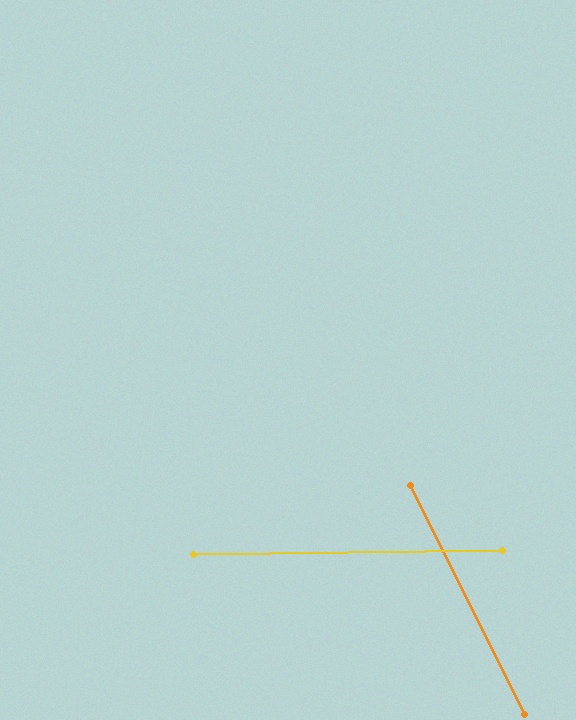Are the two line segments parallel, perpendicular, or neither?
Neither parallel nor perpendicular — they differ by about 64°.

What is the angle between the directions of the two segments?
Approximately 64 degrees.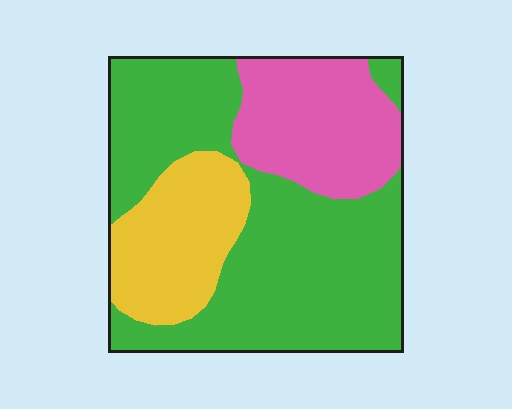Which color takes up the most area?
Green, at roughly 55%.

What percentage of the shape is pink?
Pink takes up between a sixth and a third of the shape.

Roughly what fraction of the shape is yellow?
Yellow takes up about one fifth (1/5) of the shape.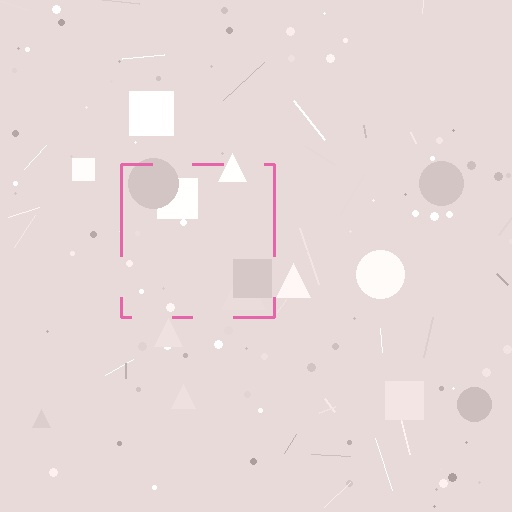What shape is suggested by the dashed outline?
The dashed outline suggests a square.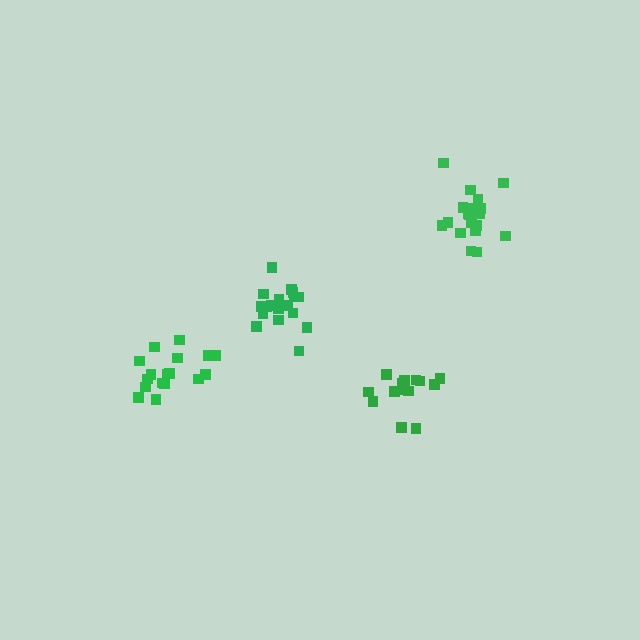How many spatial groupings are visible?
There are 4 spatial groupings.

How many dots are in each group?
Group 1: 15 dots, Group 2: 18 dots, Group 3: 17 dots, Group 4: 19 dots (69 total).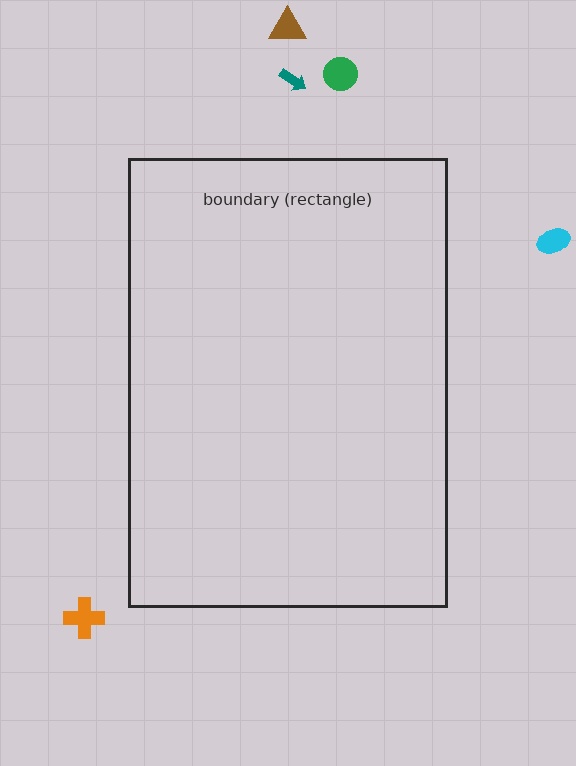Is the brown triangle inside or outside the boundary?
Outside.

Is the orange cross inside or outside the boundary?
Outside.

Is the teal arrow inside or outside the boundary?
Outside.